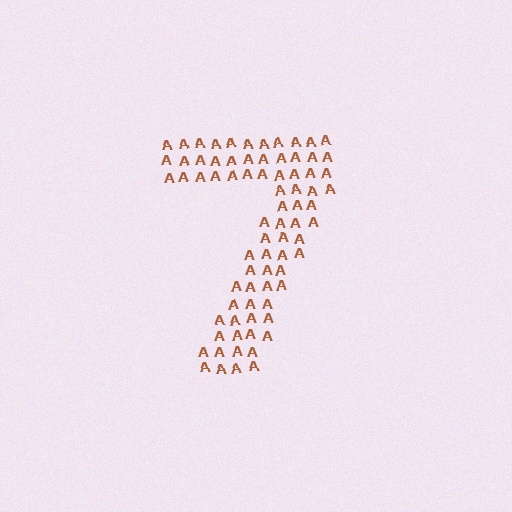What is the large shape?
The large shape is the digit 7.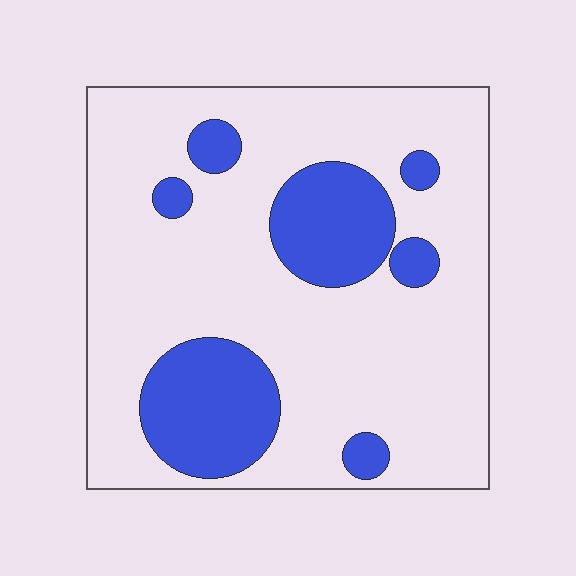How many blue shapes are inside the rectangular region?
7.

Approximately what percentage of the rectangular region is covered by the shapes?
Approximately 25%.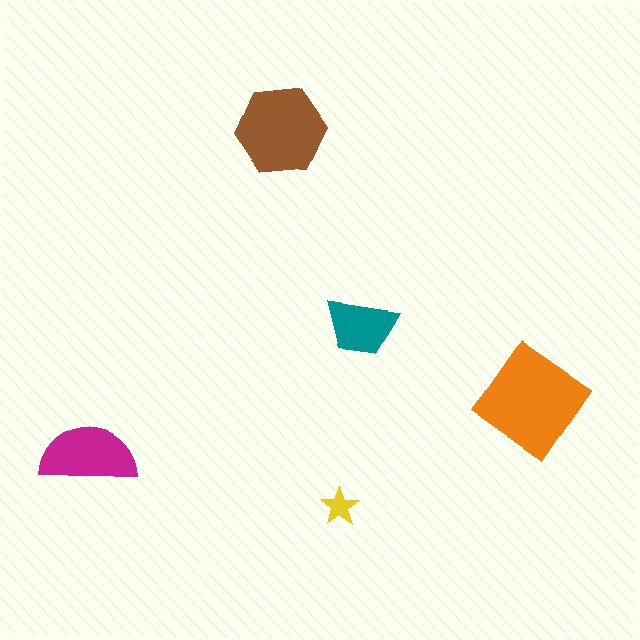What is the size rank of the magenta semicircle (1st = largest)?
3rd.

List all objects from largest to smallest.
The orange diamond, the brown hexagon, the magenta semicircle, the teal trapezoid, the yellow star.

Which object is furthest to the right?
The orange diamond is rightmost.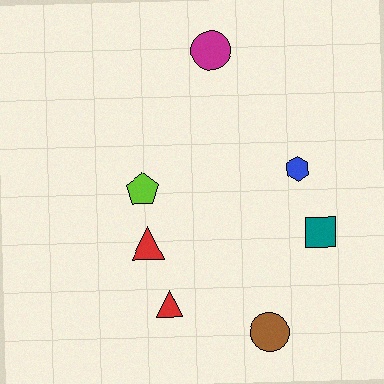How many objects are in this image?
There are 7 objects.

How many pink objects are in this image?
There are no pink objects.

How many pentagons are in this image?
There is 1 pentagon.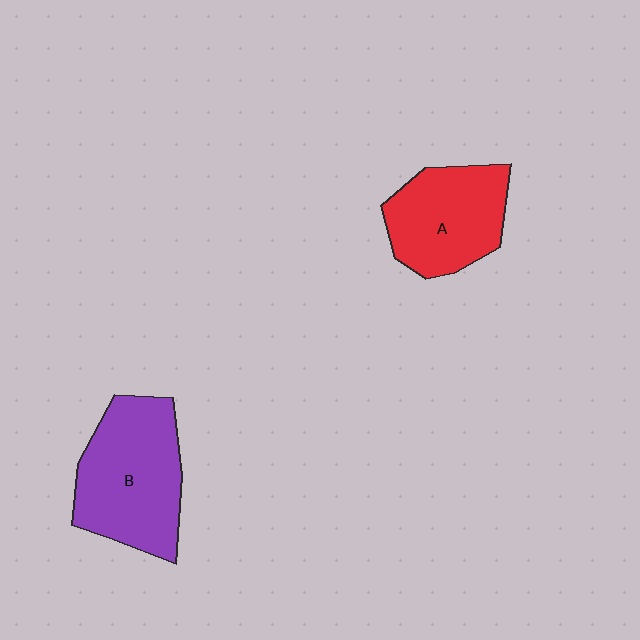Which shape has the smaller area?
Shape A (red).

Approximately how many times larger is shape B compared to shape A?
Approximately 1.3 times.